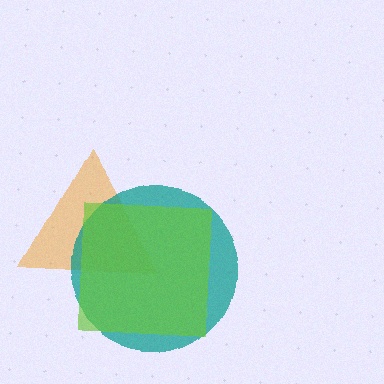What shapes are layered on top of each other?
The layered shapes are: an orange triangle, a teal circle, a lime square.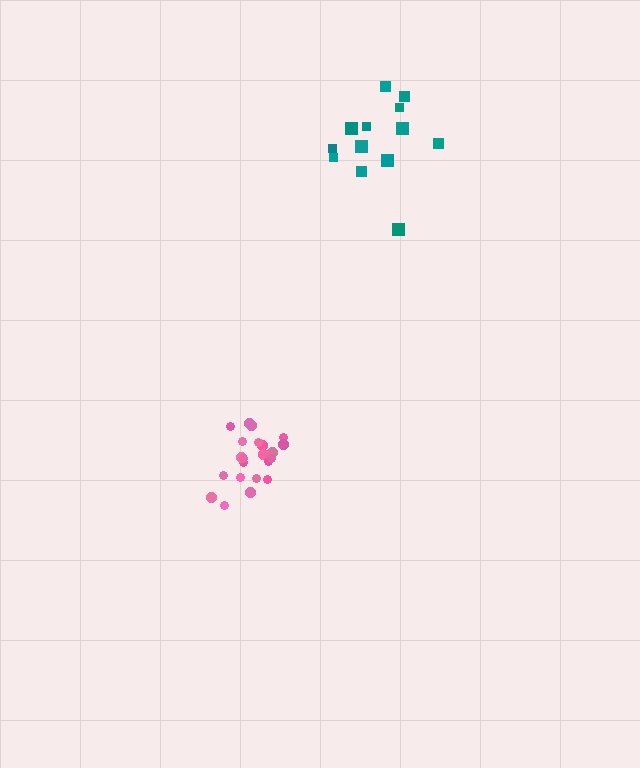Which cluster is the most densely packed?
Pink.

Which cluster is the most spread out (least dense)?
Teal.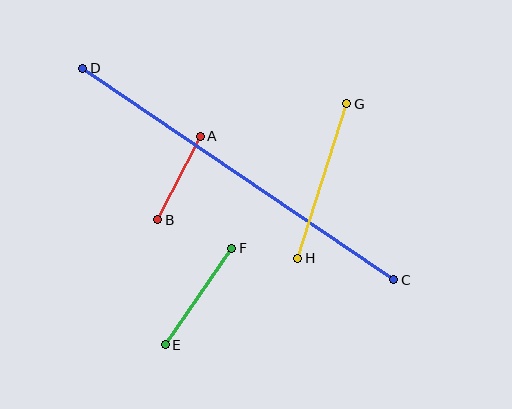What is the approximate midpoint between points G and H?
The midpoint is at approximately (322, 181) pixels.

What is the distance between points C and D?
The distance is approximately 376 pixels.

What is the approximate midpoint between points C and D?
The midpoint is at approximately (238, 174) pixels.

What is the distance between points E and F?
The distance is approximately 118 pixels.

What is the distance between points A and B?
The distance is approximately 94 pixels.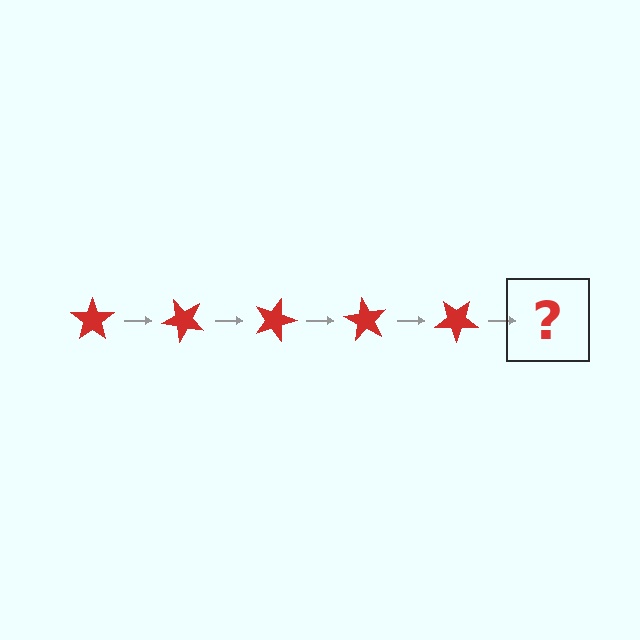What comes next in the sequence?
The next element should be a red star rotated 225 degrees.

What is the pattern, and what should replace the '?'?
The pattern is that the star rotates 45 degrees each step. The '?' should be a red star rotated 225 degrees.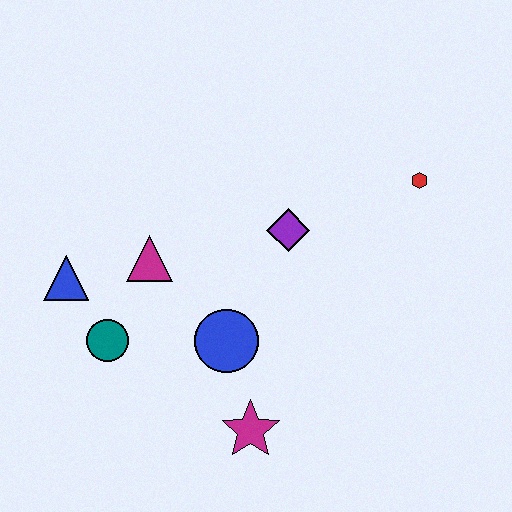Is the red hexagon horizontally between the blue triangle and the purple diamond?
No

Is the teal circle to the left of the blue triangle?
No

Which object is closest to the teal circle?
The blue triangle is closest to the teal circle.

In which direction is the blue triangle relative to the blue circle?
The blue triangle is to the left of the blue circle.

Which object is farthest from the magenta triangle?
The red hexagon is farthest from the magenta triangle.